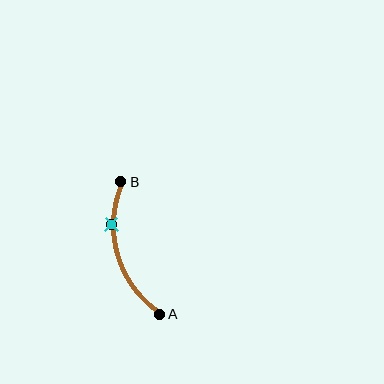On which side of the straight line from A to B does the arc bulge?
The arc bulges to the left of the straight line connecting A and B.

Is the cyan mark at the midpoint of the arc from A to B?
No. The cyan mark lies on the arc but is closer to endpoint B. The arc midpoint would be at the point on the curve equidistant along the arc from both A and B.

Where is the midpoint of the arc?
The arc midpoint is the point on the curve farthest from the straight line joining A and B. It sits to the left of that line.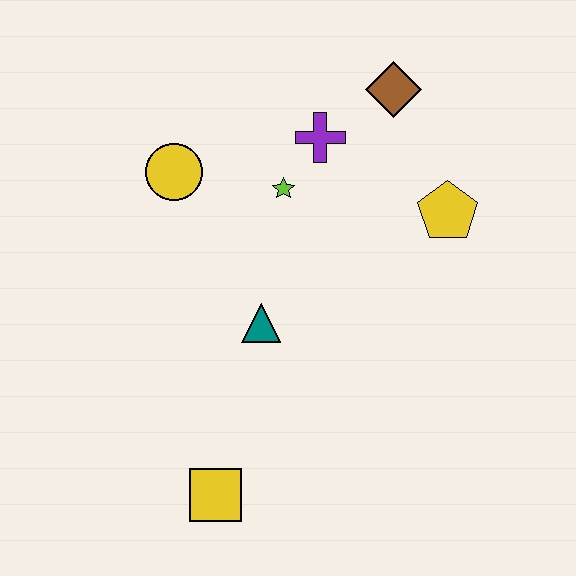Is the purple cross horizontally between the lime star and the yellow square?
No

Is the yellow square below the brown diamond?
Yes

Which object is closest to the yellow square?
The teal triangle is closest to the yellow square.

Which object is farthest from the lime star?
The yellow square is farthest from the lime star.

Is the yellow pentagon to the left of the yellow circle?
No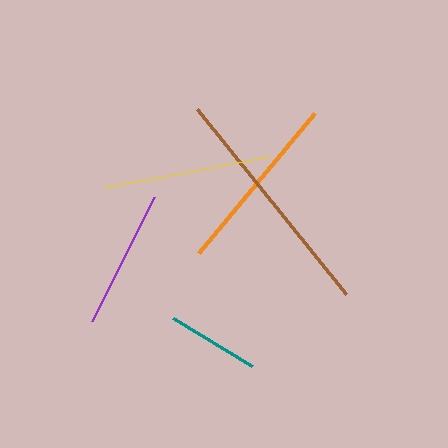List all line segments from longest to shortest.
From longest to shortest: brown, orange, yellow, purple, teal.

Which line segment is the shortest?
The teal line is the shortest at approximately 93 pixels.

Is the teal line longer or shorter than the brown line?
The brown line is longer than the teal line.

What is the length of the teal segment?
The teal segment is approximately 93 pixels long.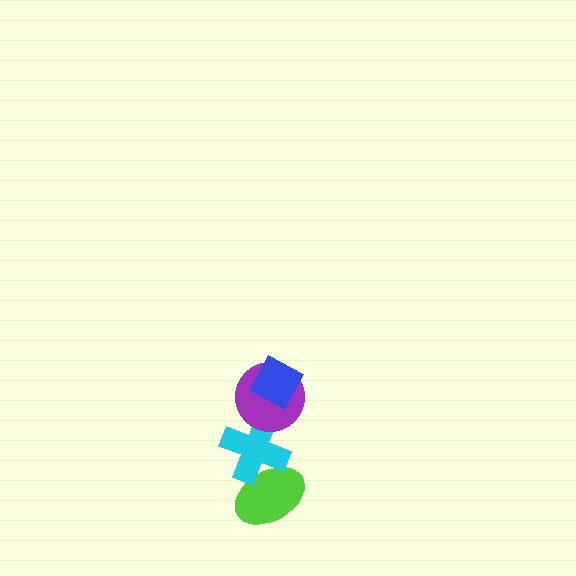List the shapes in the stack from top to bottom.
From top to bottom: the blue diamond, the purple circle, the cyan cross, the lime ellipse.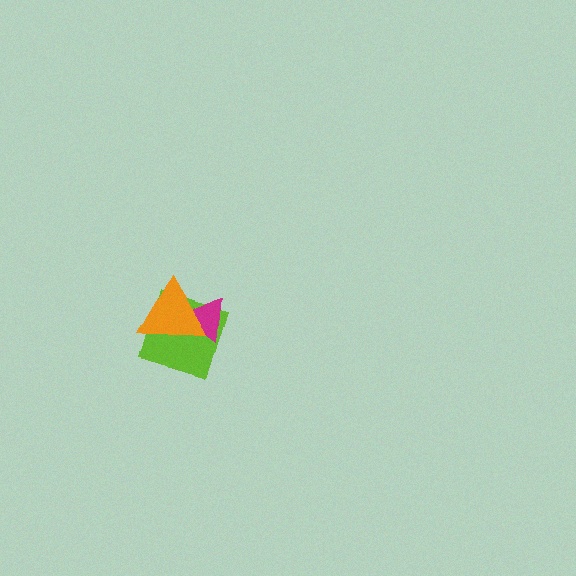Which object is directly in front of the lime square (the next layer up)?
The magenta triangle is directly in front of the lime square.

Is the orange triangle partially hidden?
No, no other shape covers it.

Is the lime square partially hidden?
Yes, it is partially covered by another shape.